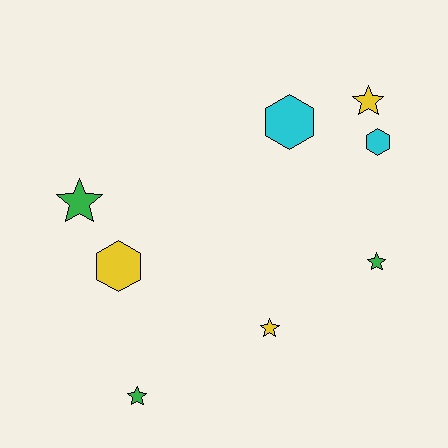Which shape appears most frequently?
Star, with 5 objects.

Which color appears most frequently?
Yellow, with 3 objects.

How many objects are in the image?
There are 8 objects.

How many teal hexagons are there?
There are no teal hexagons.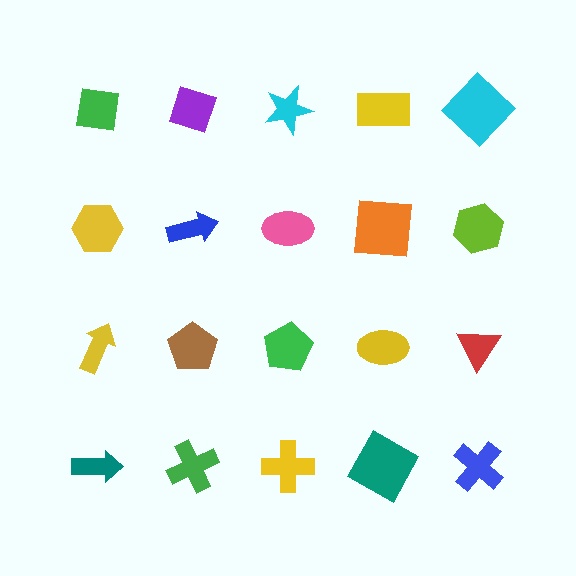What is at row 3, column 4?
A yellow ellipse.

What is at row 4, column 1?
A teal arrow.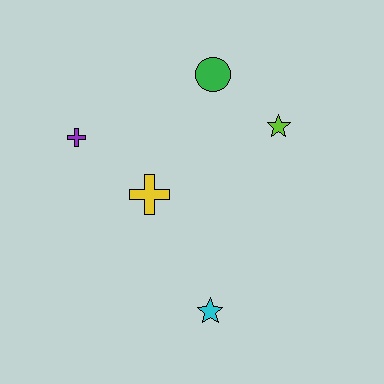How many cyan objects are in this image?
There is 1 cyan object.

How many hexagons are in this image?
There are no hexagons.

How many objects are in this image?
There are 5 objects.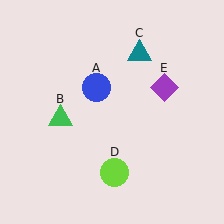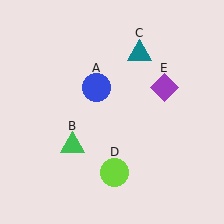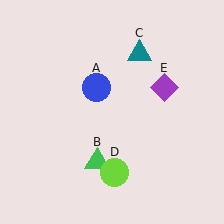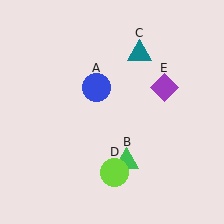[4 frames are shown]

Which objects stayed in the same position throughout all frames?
Blue circle (object A) and teal triangle (object C) and lime circle (object D) and purple diamond (object E) remained stationary.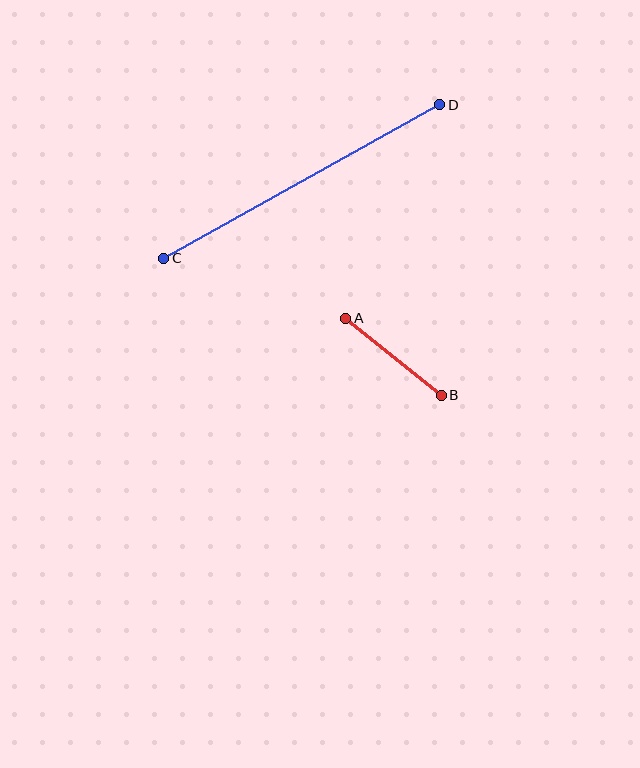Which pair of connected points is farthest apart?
Points C and D are farthest apart.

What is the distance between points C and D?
The distance is approximately 316 pixels.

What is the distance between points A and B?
The distance is approximately 122 pixels.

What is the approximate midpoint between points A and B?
The midpoint is at approximately (394, 357) pixels.